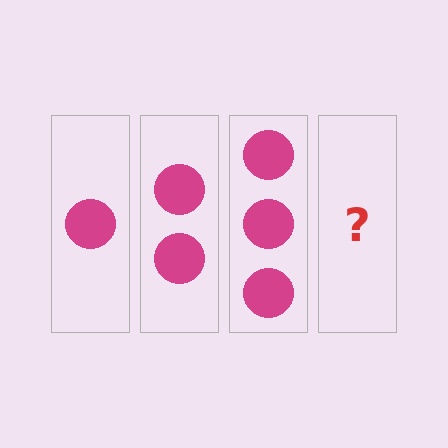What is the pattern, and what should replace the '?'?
The pattern is that each step adds one more circle. The '?' should be 4 circles.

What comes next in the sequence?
The next element should be 4 circles.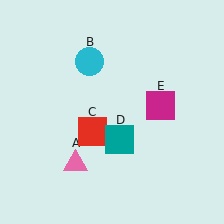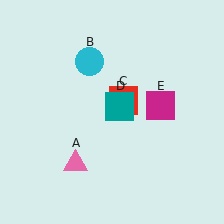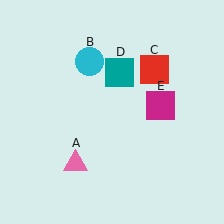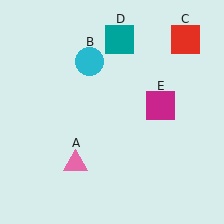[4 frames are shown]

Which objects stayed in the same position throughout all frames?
Pink triangle (object A) and cyan circle (object B) and magenta square (object E) remained stationary.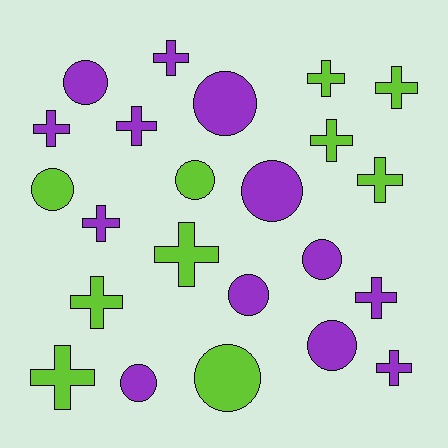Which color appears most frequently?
Purple, with 13 objects.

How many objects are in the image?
There are 23 objects.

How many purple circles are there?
There are 7 purple circles.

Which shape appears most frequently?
Cross, with 13 objects.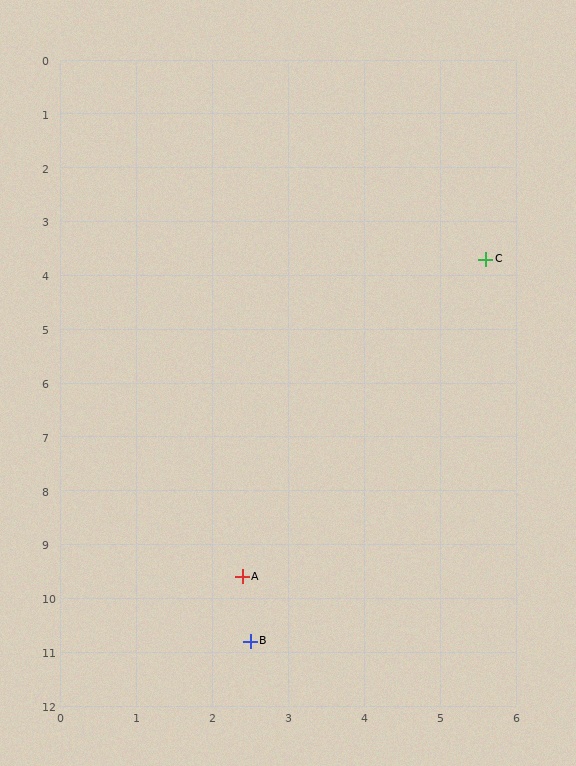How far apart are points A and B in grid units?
Points A and B are about 1.2 grid units apart.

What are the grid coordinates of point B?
Point B is at approximately (2.5, 10.8).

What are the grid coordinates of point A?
Point A is at approximately (2.4, 9.6).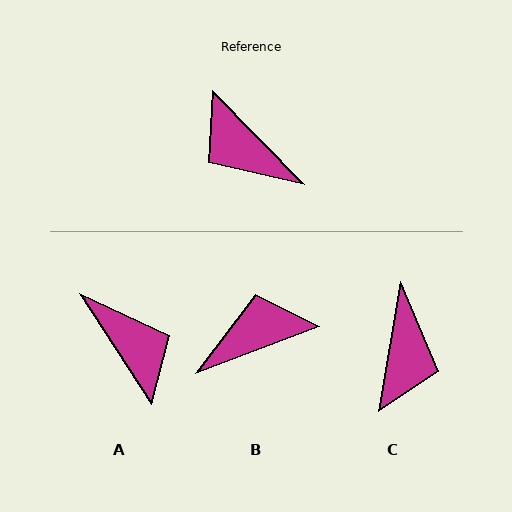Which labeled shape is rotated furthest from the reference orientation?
A, about 168 degrees away.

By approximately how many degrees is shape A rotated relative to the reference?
Approximately 168 degrees counter-clockwise.